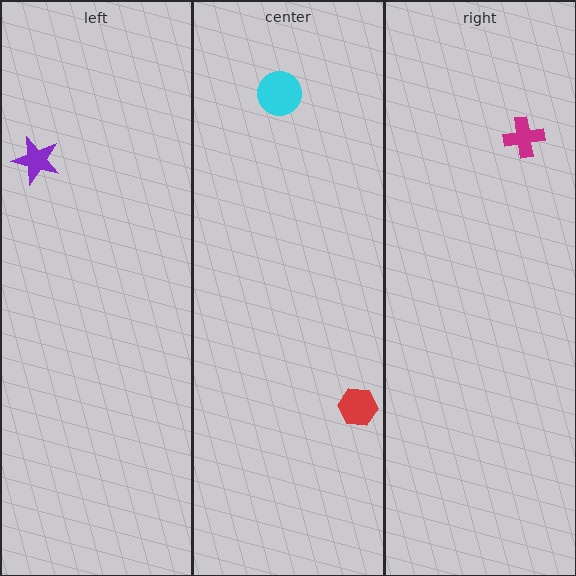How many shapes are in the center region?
2.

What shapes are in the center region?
The red hexagon, the cyan circle.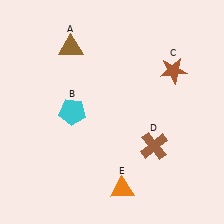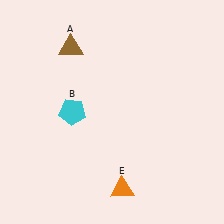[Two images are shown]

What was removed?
The brown star (C), the brown cross (D) were removed in Image 2.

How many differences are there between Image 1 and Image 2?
There are 2 differences between the two images.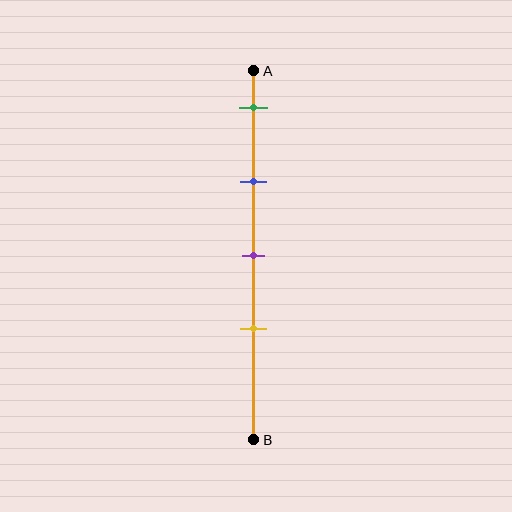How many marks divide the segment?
There are 4 marks dividing the segment.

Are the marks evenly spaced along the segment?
Yes, the marks are approximately evenly spaced.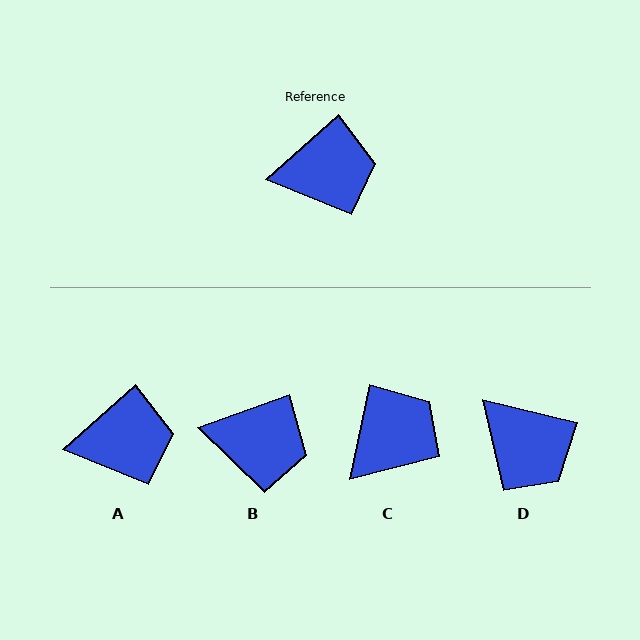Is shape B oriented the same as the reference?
No, it is off by about 22 degrees.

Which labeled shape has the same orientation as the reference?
A.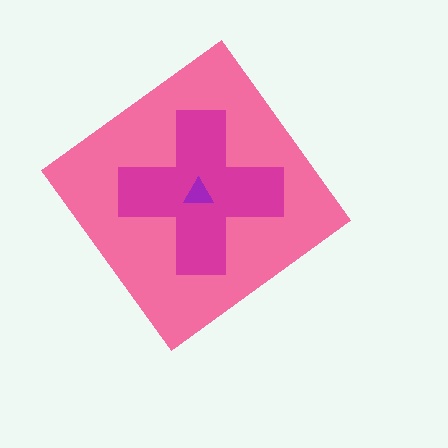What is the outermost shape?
The pink diamond.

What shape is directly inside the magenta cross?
The purple triangle.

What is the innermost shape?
The purple triangle.